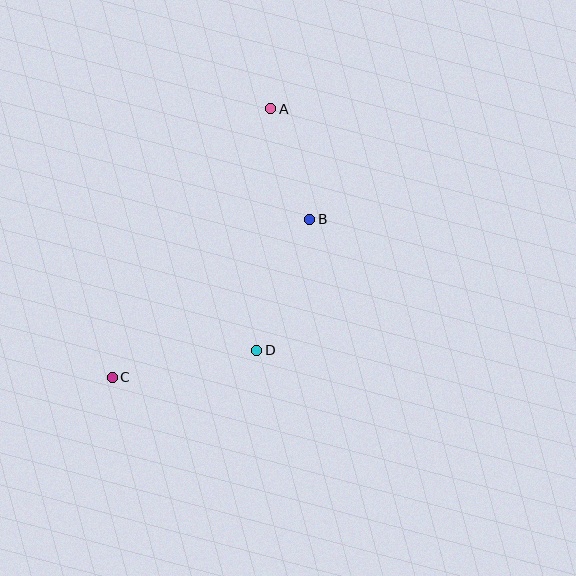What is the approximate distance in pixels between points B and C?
The distance between B and C is approximately 253 pixels.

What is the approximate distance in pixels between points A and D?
The distance between A and D is approximately 242 pixels.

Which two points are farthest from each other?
Points A and C are farthest from each other.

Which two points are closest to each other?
Points A and B are closest to each other.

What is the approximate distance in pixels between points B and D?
The distance between B and D is approximately 141 pixels.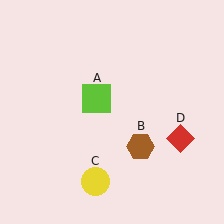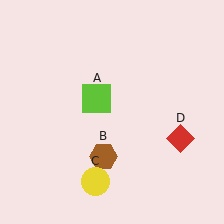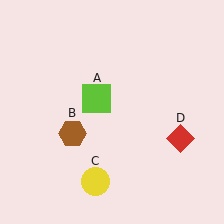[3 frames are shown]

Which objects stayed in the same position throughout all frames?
Lime square (object A) and yellow circle (object C) and red diamond (object D) remained stationary.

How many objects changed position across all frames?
1 object changed position: brown hexagon (object B).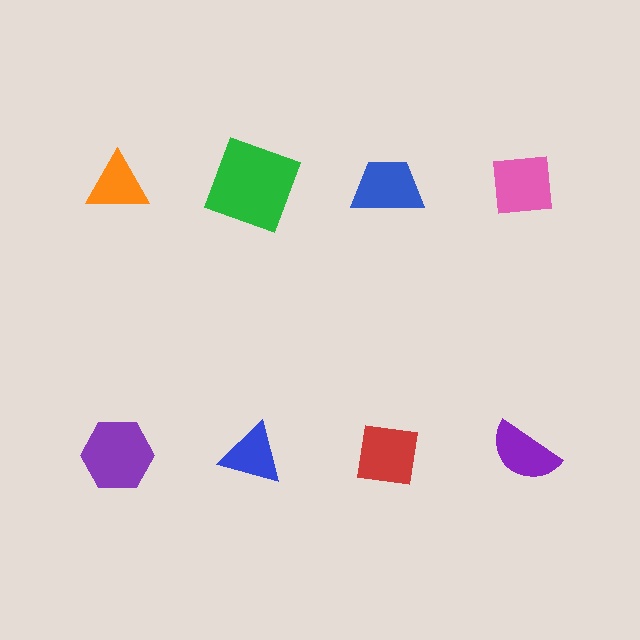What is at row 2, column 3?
A red square.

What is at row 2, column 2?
A blue triangle.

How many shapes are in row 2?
4 shapes.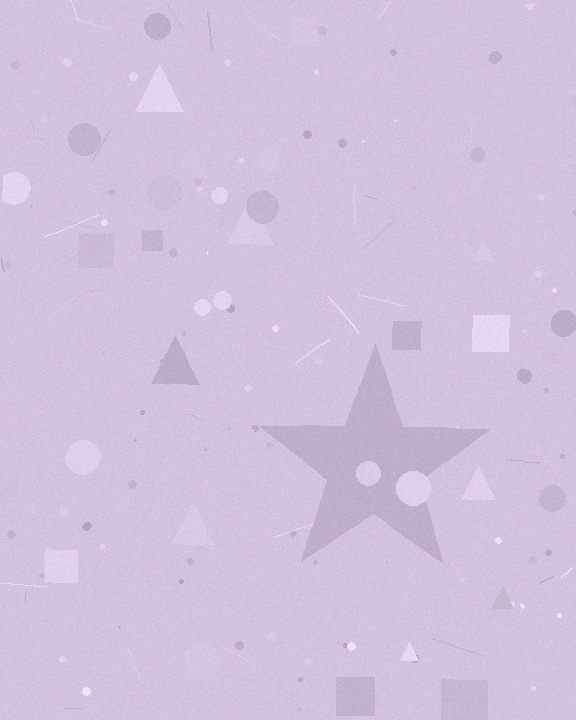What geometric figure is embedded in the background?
A star is embedded in the background.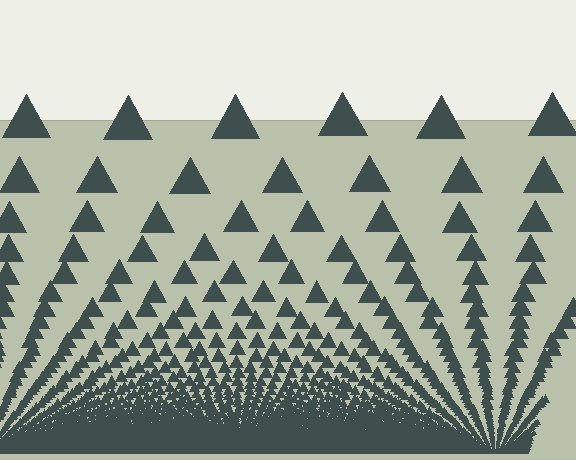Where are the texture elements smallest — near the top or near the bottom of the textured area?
Near the bottom.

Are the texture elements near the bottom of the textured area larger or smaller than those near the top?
Smaller. The gradient is inverted — elements near the bottom are smaller and denser.